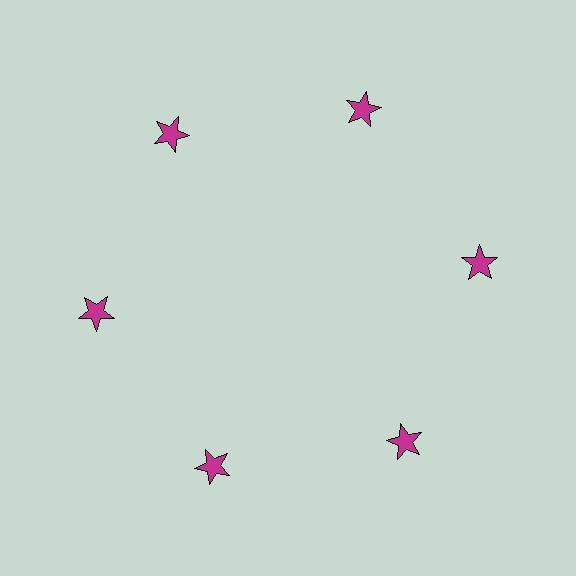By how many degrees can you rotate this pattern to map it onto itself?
The pattern maps onto itself every 60 degrees of rotation.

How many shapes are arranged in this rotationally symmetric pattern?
There are 6 shapes, arranged in 6 groups of 1.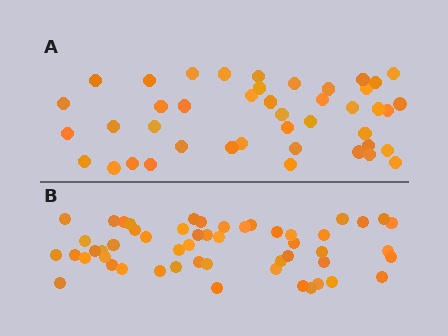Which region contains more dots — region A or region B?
Region B (the bottom region) has more dots.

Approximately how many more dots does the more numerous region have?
Region B has roughly 10 or so more dots than region A.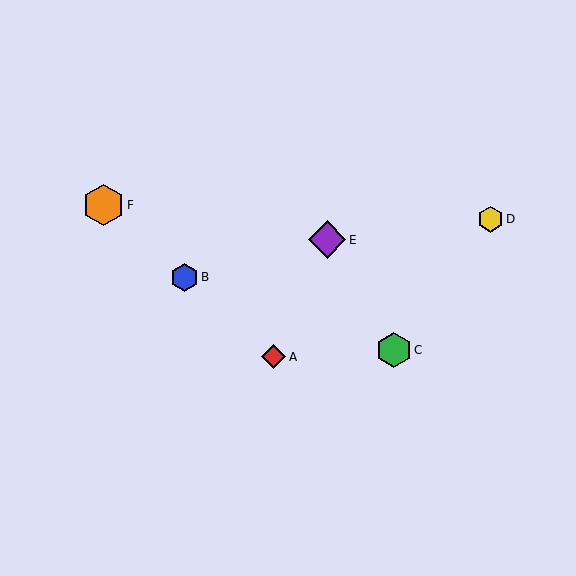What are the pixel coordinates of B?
Object B is at (184, 277).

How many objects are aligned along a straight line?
3 objects (A, B, F) are aligned along a straight line.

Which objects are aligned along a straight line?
Objects A, B, F are aligned along a straight line.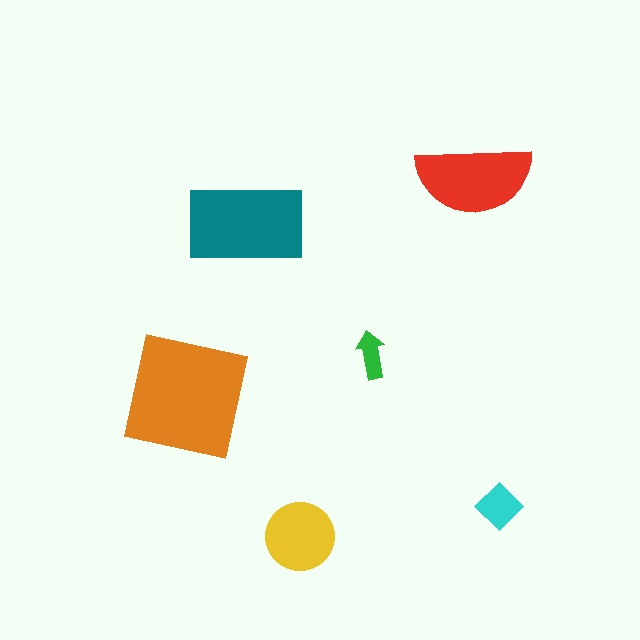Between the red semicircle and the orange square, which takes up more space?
The orange square.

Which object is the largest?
The orange square.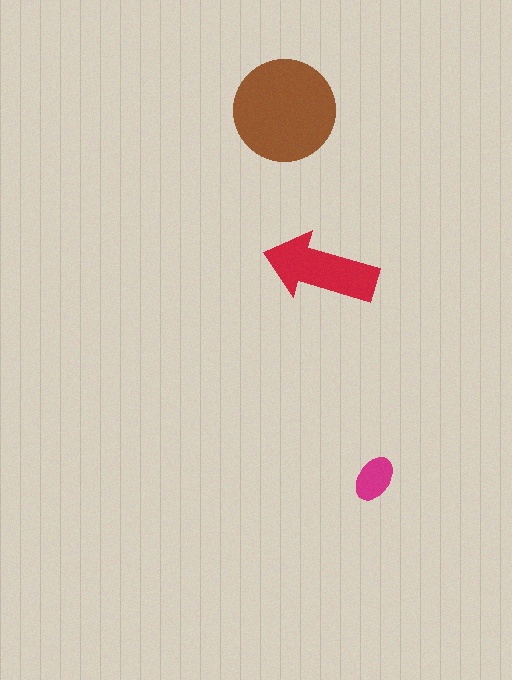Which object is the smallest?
The magenta ellipse.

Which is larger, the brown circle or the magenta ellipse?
The brown circle.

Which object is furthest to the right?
The magenta ellipse is rightmost.